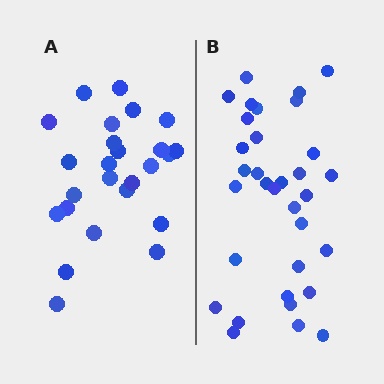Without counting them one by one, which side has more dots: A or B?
Region B (the right region) has more dots.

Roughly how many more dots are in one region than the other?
Region B has roughly 8 or so more dots than region A.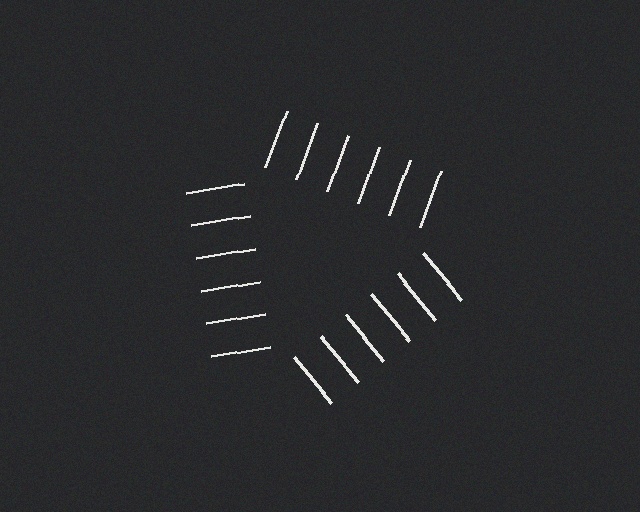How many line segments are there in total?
18 — 6 along each of the 3 edges.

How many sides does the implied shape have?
3 sides — the line-ends trace a triangle.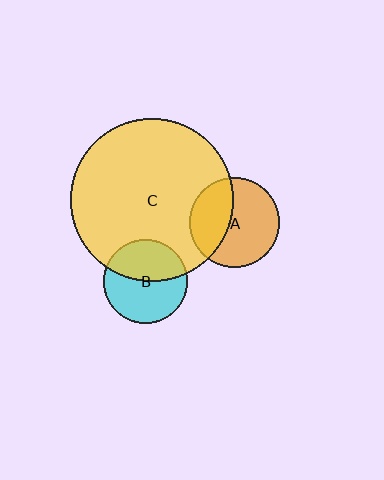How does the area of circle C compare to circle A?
Approximately 3.3 times.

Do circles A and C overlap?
Yes.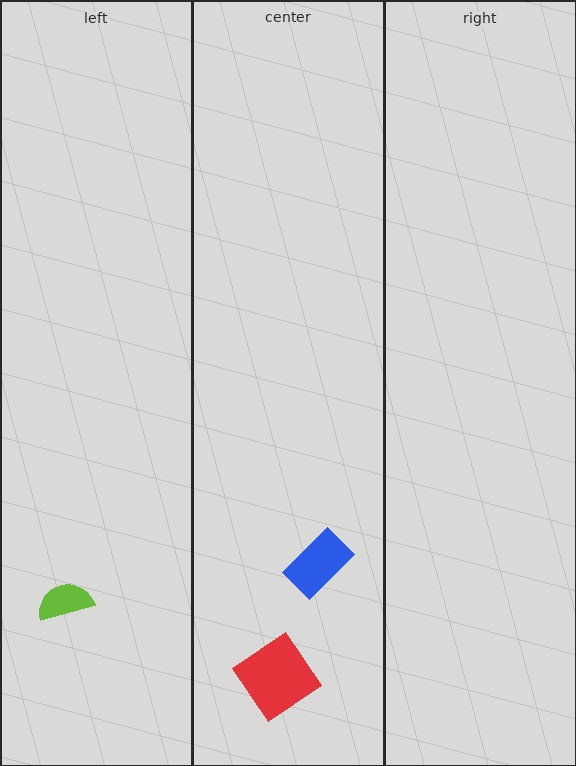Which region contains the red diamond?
The center region.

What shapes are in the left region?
The lime semicircle.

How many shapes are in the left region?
1.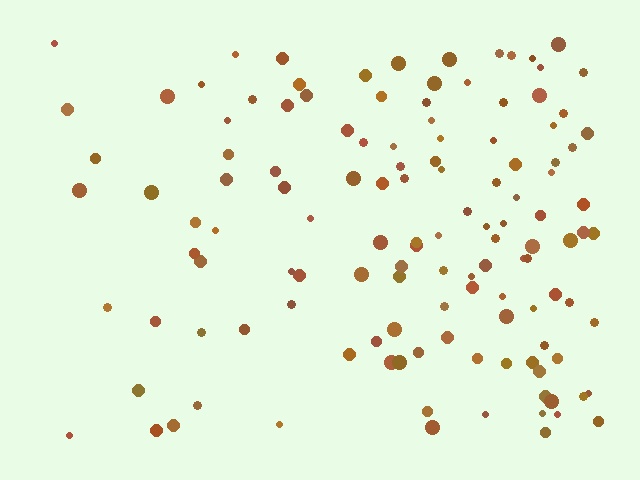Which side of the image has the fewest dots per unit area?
The left.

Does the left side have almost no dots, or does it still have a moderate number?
Still a moderate number, just noticeably fewer than the right.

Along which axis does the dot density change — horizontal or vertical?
Horizontal.